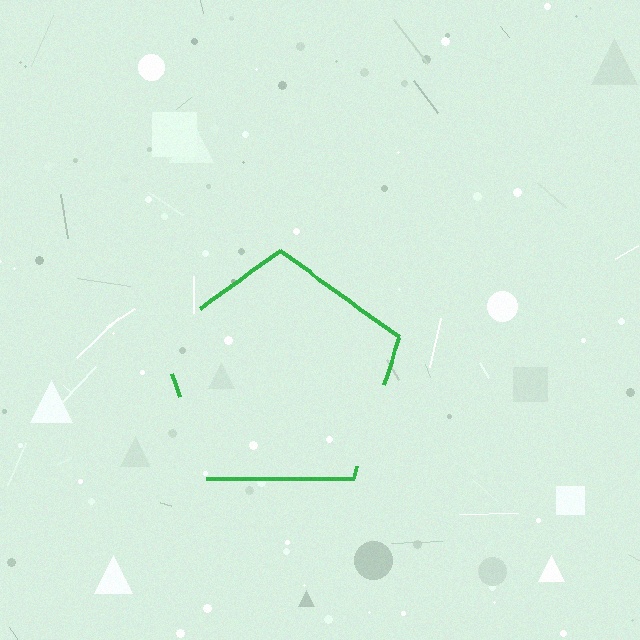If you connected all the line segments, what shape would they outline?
They would outline a pentagon.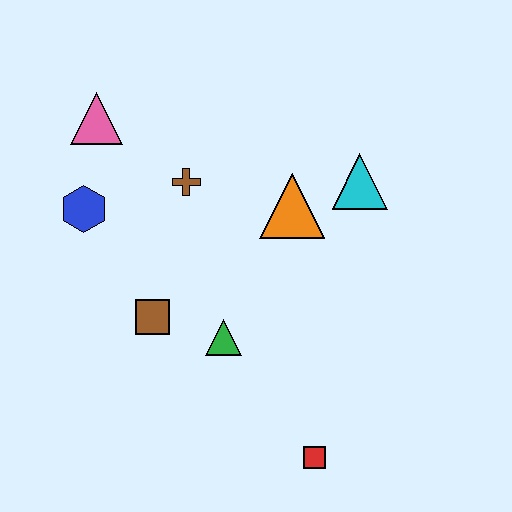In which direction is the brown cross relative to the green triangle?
The brown cross is above the green triangle.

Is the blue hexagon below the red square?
No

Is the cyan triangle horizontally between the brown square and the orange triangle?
No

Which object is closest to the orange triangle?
The cyan triangle is closest to the orange triangle.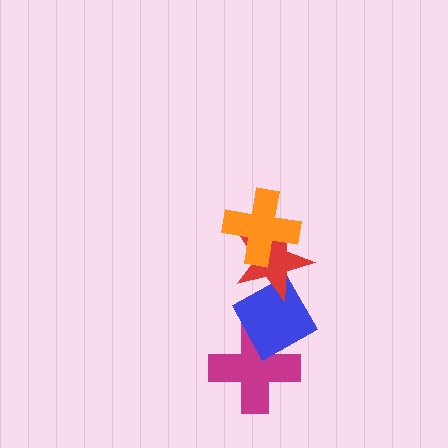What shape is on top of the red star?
The orange cross is on top of the red star.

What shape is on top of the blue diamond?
The red star is on top of the blue diamond.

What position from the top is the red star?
The red star is 2nd from the top.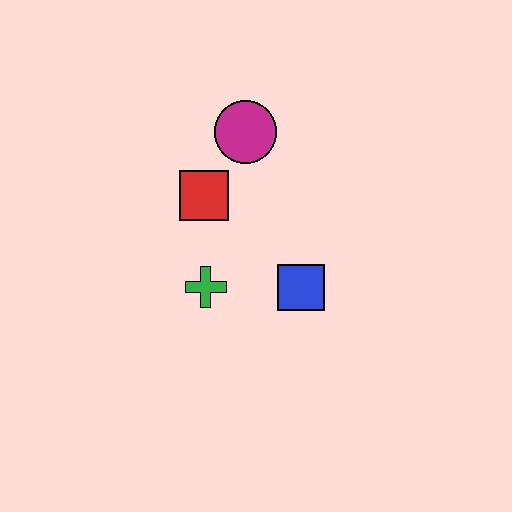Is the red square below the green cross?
No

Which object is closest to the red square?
The magenta circle is closest to the red square.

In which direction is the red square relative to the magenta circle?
The red square is below the magenta circle.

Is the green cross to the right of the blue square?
No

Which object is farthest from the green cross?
The magenta circle is farthest from the green cross.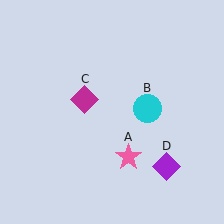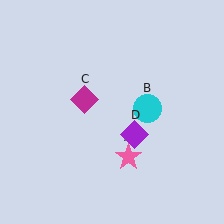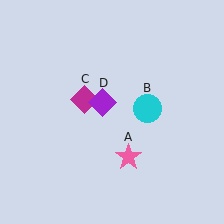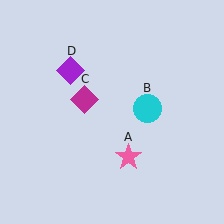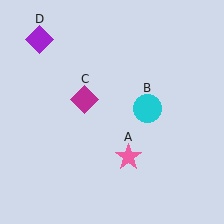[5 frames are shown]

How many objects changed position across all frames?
1 object changed position: purple diamond (object D).